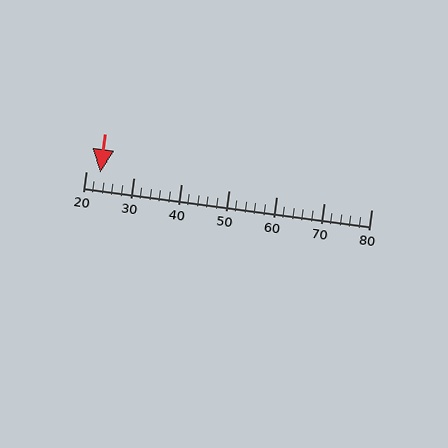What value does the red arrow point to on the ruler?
The red arrow points to approximately 23.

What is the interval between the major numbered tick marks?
The major tick marks are spaced 10 units apart.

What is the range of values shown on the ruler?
The ruler shows values from 20 to 80.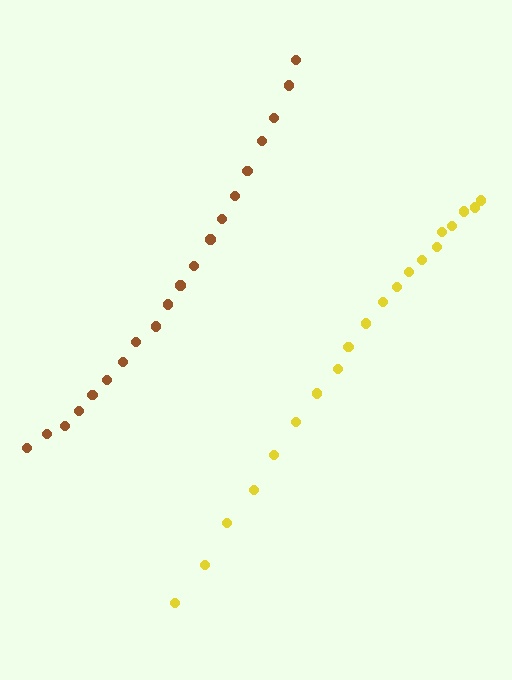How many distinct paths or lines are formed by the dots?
There are 2 distinct paths.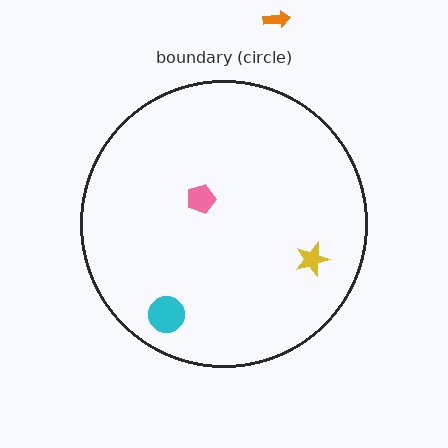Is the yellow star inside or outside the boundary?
Inside.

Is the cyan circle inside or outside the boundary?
Inside.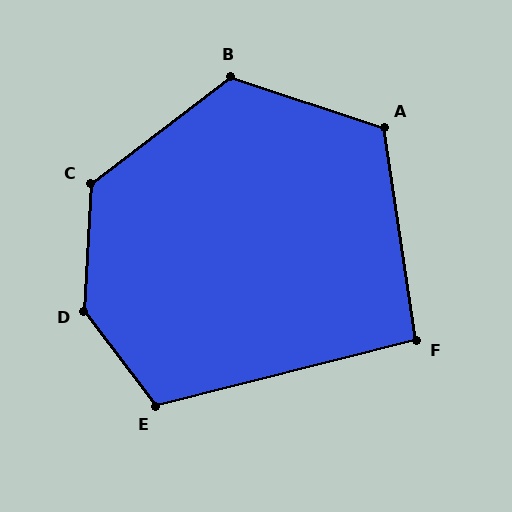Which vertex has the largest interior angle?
D, at approximately 140 degrees.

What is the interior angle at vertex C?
Approximately 130 degrees (obtuse).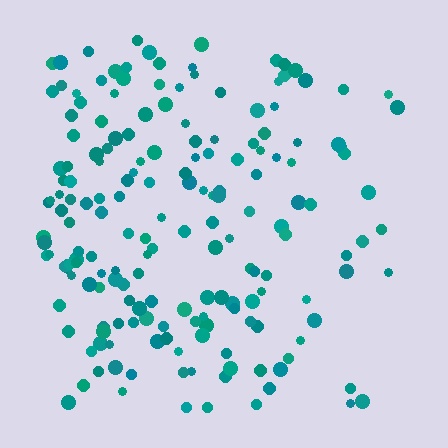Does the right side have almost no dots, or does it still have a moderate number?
Still a moderate number, just noticeably fewer than the left.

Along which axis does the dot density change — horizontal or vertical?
Horizontal.